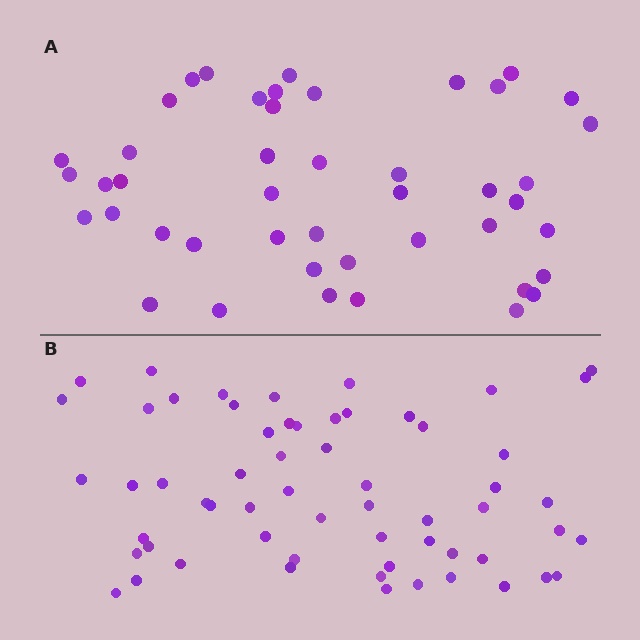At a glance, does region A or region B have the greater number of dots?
Region B (the bottom region) has more dots.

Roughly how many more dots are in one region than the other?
Region B has approximately 15 more dots than region A.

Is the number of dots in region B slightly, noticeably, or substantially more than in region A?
Region B has noticeably more, but not dramatically so. The ratio is roughly 1.3 to 1.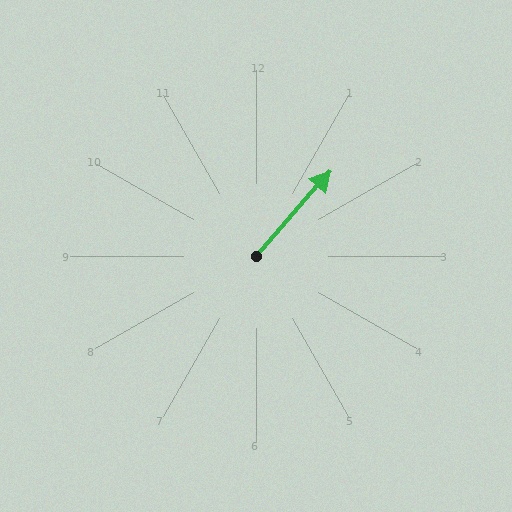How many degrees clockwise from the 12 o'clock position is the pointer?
Approximately 41 degrees.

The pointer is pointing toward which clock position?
Roughly 1 o'clock.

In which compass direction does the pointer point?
Northeast.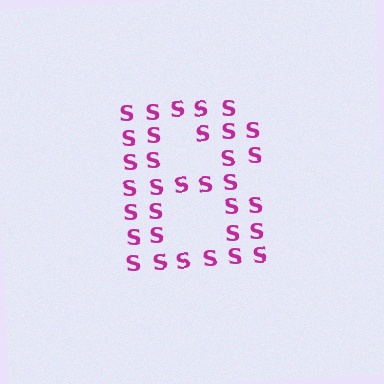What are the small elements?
The small elements are letter S's.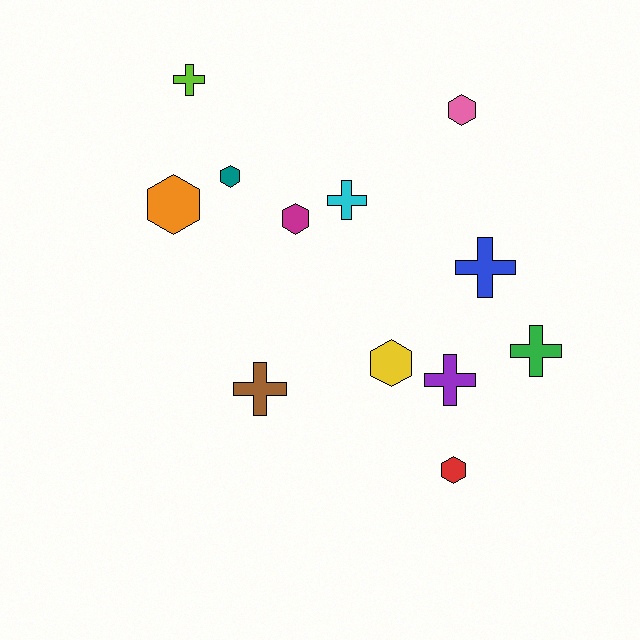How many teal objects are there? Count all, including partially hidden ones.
There is 1 teal object.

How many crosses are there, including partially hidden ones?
There are 6 crosses.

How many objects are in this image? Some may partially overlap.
There are 12 objects.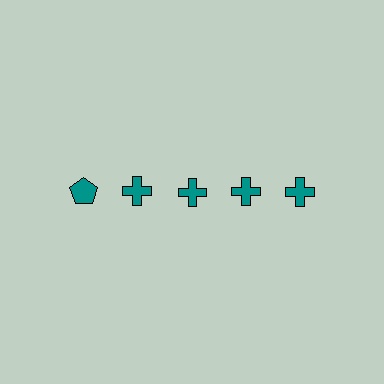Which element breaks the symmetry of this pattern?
The teal pentagon in the top row, leftmost column breaks the symmetry. All other shapes are teal crosses.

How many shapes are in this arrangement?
There are 5 shapes arranged in a grid pattern.